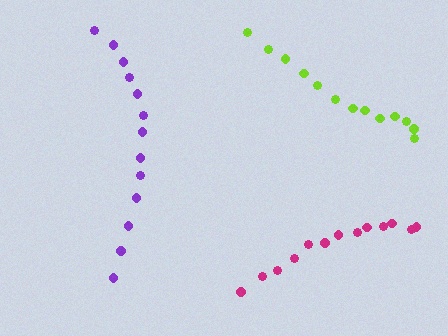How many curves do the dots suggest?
There are 3 distinct paths.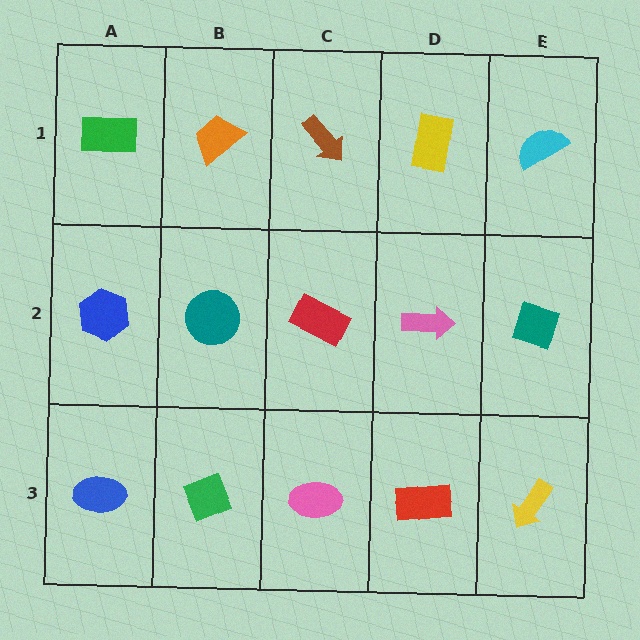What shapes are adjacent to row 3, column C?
A red rectangle (row 2, column C), a green diamond (row 3, column B), a red rectangle (row 3, column D).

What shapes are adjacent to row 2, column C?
A brown arrow (row 1, column C), a pink ellipse (row 3, column C), a teal circle (row 2, column B), a pink arrow (row 2, column D).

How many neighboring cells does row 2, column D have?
4.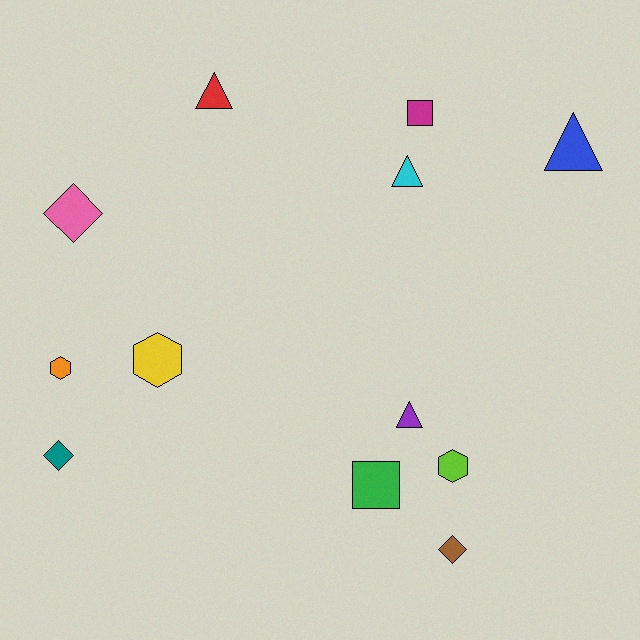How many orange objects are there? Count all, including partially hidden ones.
There is 1 orange object.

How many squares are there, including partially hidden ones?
There are 2 squares.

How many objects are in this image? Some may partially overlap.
There are 12 objects.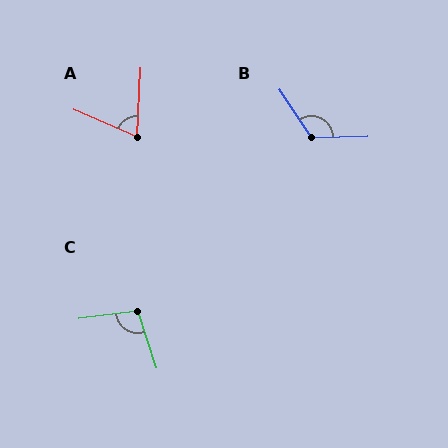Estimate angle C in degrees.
Approximately 101 degrees.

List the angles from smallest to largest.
A (69°), C (101°), B (123°).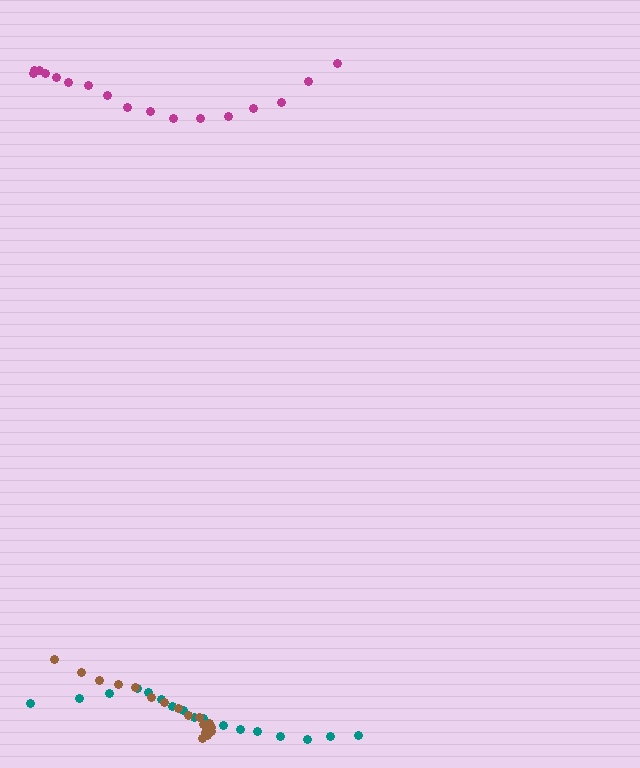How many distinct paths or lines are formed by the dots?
There are 3 distinct paths.